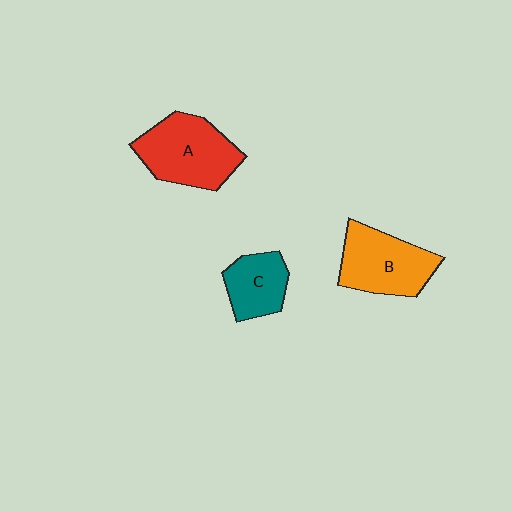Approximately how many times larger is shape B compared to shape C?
Approximately 1.5 times.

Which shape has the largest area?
Shape A (red).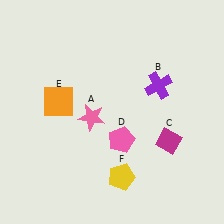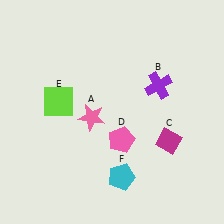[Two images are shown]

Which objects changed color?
E changed from orange to lime. F changed from yellow to cyan.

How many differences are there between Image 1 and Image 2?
There are 2 differences between the two images.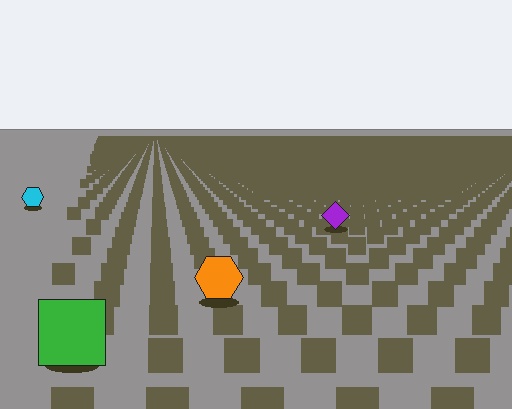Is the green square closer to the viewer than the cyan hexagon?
Yes. The green square is closer — you can tell from the texture gradient: the ground texture is coarser near it.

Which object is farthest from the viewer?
The cyan hexagon is farthest from the viewer. It appears smaller and the ground texture around it is denser.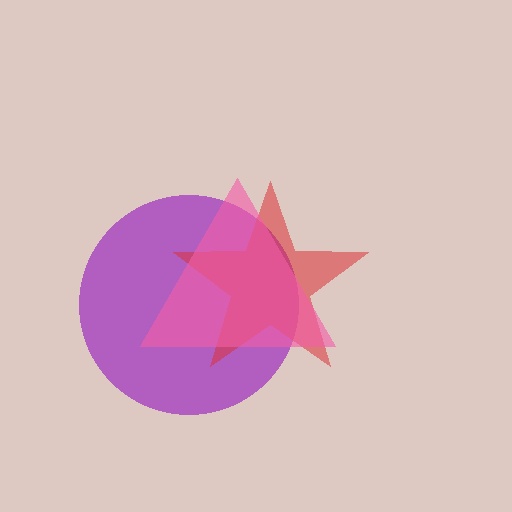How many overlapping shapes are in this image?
There are 3 overlapping shapes in the image.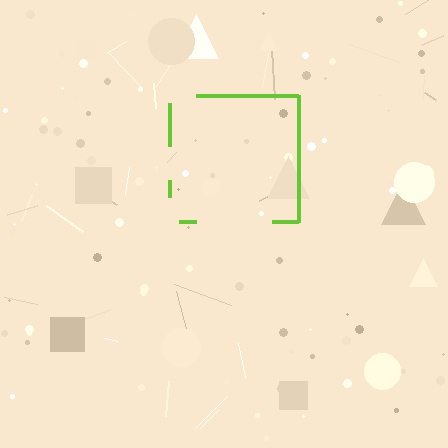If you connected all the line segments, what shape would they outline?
They would outline a square.